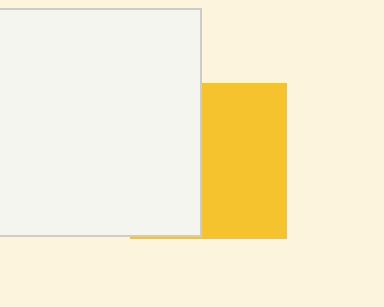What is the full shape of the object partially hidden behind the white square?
The partially hidden object is a yellow square.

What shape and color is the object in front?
The object in front is a white square.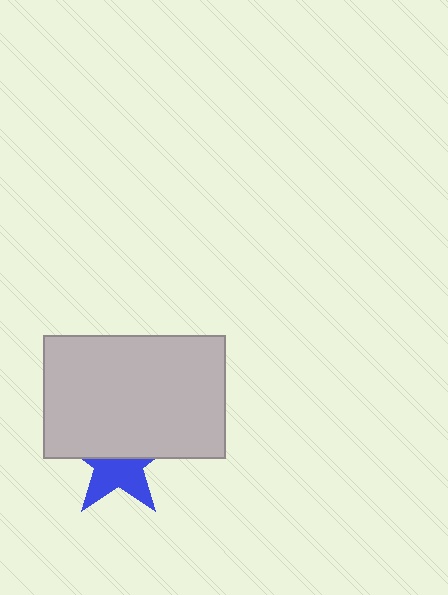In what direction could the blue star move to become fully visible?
The blue star could move down. That would shift it out from behind the light gray rectangle entirely.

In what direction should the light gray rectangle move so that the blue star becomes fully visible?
The light gray rectangle should move up. That is the shortest direction to clear the overlap and leave the blue star fully visible.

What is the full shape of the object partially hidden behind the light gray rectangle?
The partially hidden object is a blue star.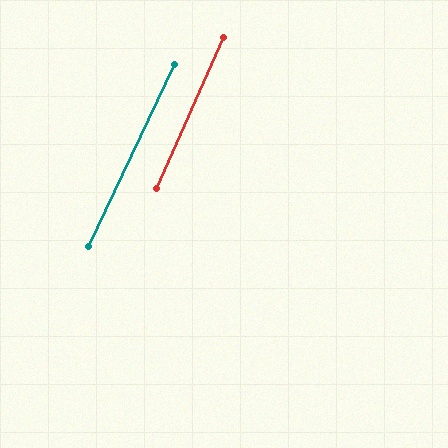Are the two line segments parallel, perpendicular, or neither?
Parallel — their directions differ by only 1.5°.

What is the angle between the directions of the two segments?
Approximately 1 degree.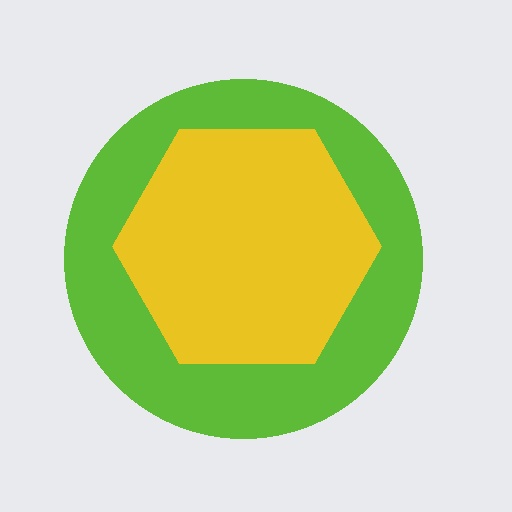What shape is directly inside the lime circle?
The yellow hexagon.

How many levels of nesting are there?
2.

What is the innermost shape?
The yellow hexagon.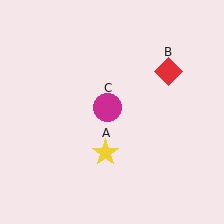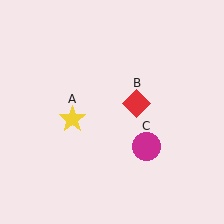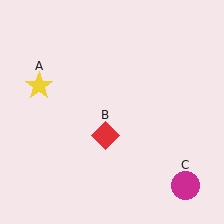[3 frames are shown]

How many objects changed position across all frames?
3 objects changed position: yellow star (object A), red diamond (object B), magenta circle (object C).